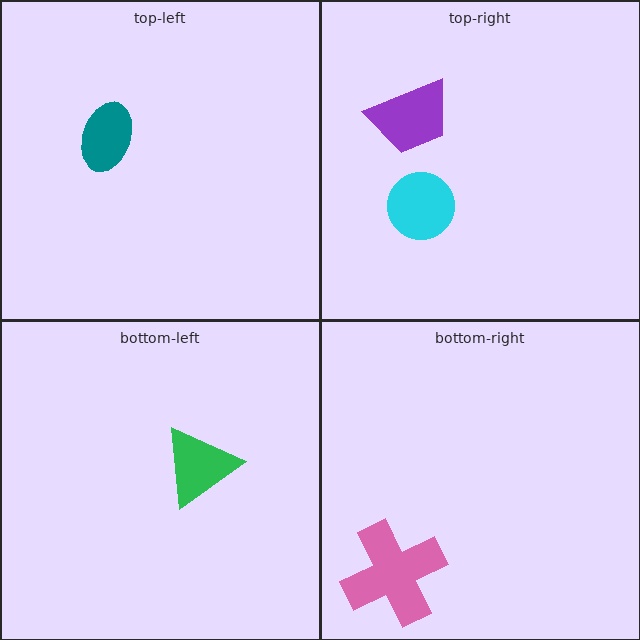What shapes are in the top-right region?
The cyan circle, the purple trapezoid.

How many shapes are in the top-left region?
1.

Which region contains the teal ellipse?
The top-left region.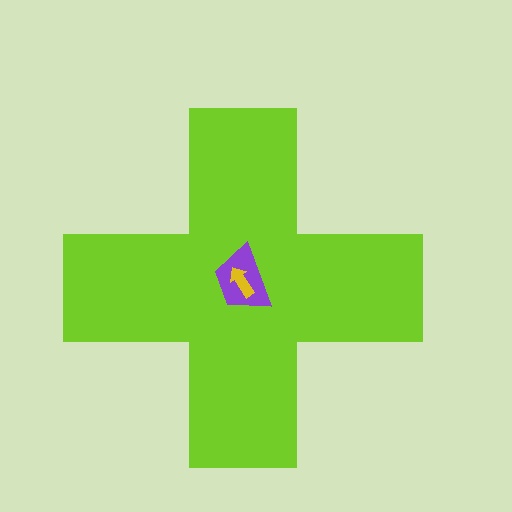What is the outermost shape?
The lime cross.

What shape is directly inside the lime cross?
The purple trapezoid.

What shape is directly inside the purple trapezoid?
The yellow arrow.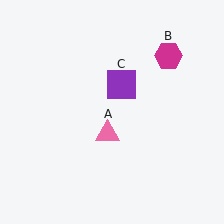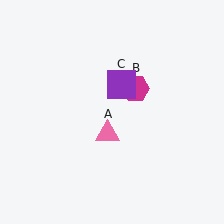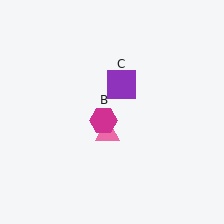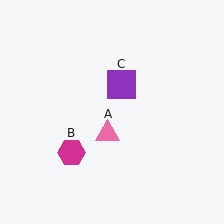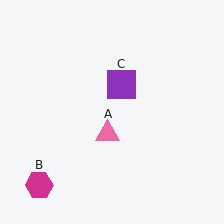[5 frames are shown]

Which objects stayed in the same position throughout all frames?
Pink triangle (object A) and purple square (object C) remained stationary.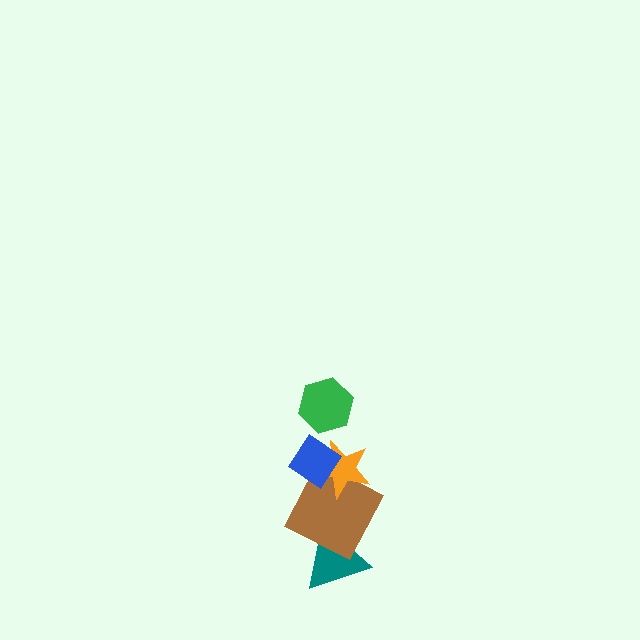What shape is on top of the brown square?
The orange star is on top of the brown square.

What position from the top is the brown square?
The brown square is 4th from the top.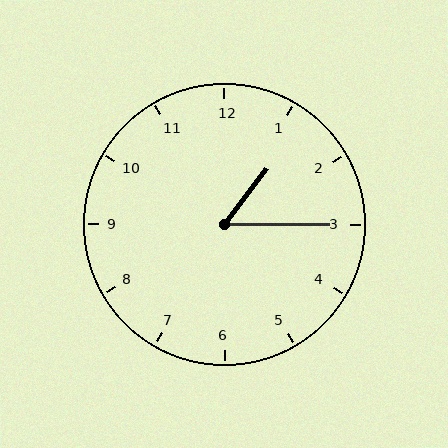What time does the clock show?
1:15.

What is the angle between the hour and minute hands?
Approximately 52 degrees.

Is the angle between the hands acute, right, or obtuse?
It is acute.